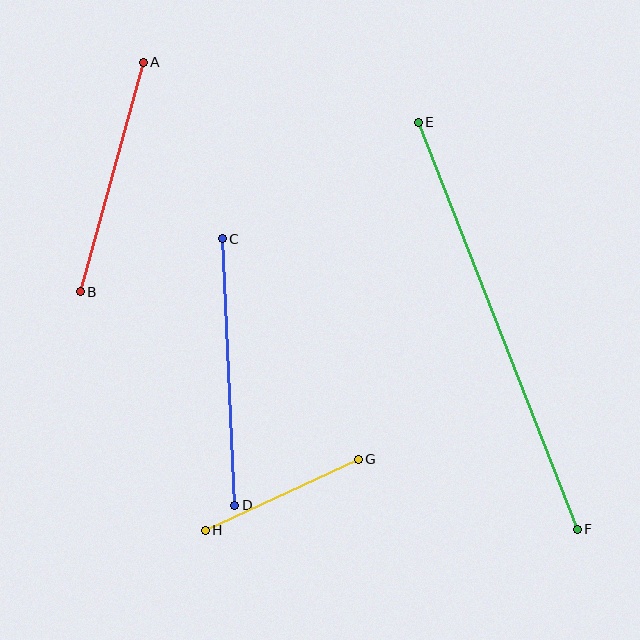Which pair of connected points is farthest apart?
Points E and F are farthest apart.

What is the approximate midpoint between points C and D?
The midpoint is at approximately (228, 372) pixels.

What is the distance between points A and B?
The distance is approximately 238 pixels.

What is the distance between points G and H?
The distance is approximately 169 pixels.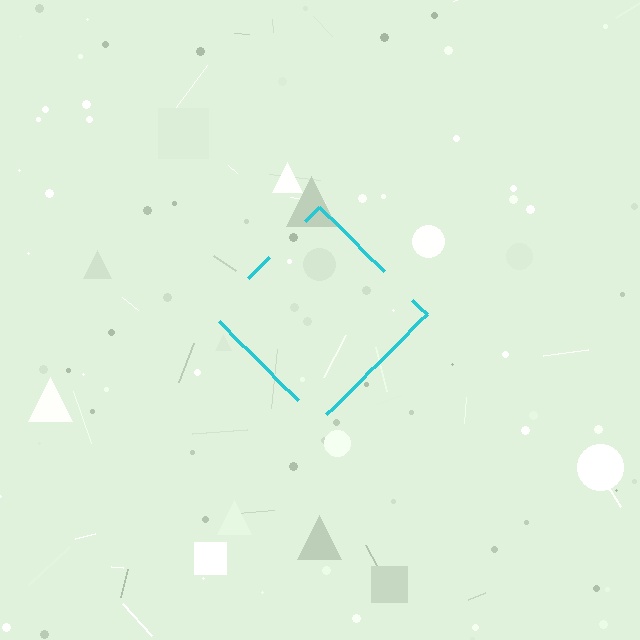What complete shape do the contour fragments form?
The contour fragments form a diamond.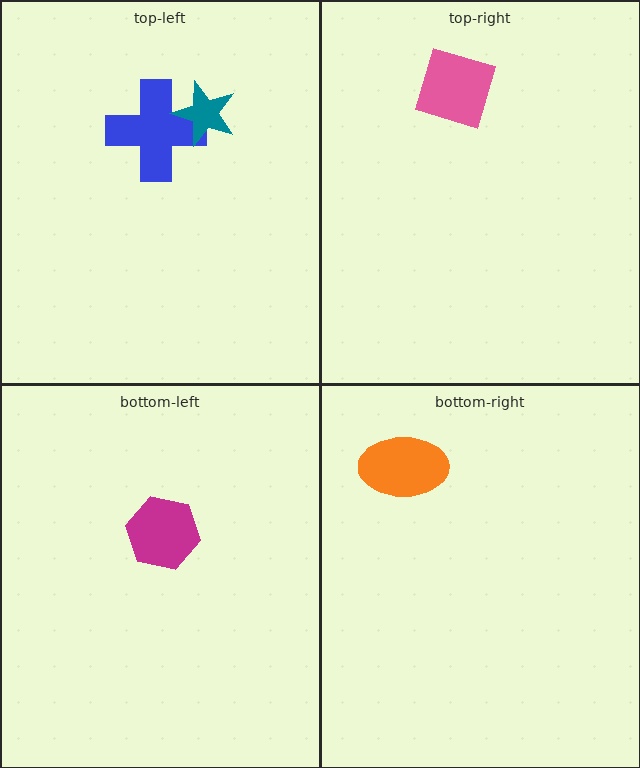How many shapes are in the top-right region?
1.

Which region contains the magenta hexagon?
The bottom-left region.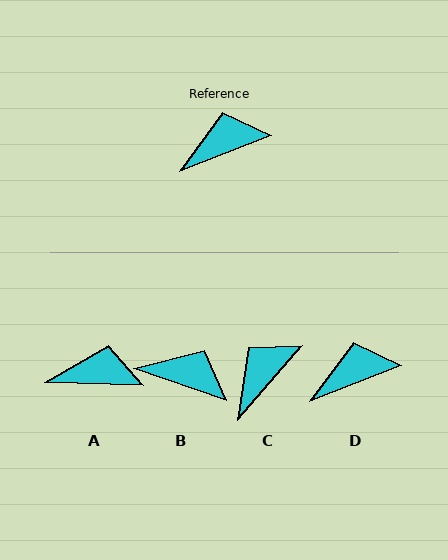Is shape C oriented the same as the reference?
No, it is off by about 27 degrees.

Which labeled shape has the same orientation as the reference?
D.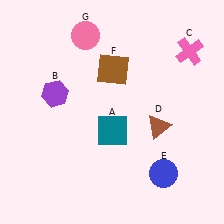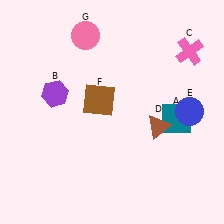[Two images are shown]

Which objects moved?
The objects that moved are: the teal square (A), the blue circle (E), the brown square (F).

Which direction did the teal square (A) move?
The teal square (A) moved right.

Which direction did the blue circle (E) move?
The blue circle (E) moved up.